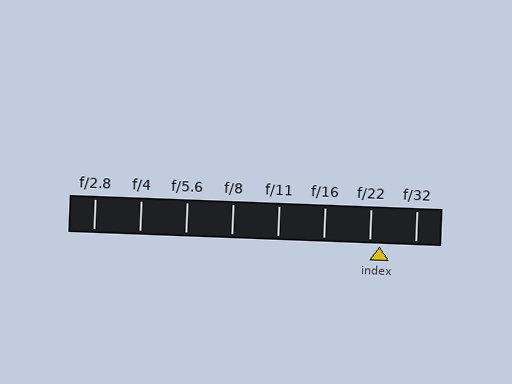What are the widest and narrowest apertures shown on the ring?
The widest aperture shown is f/2.8 and the narrowest is f/32.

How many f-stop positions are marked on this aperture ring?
There are 8 f-stop positions marked.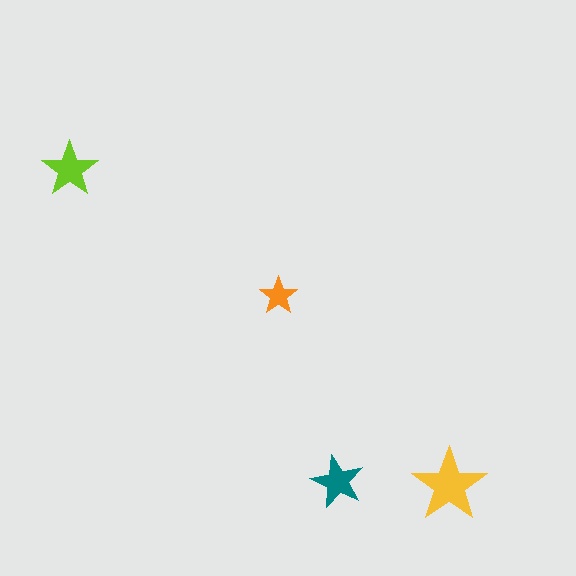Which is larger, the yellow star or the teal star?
The yellow one.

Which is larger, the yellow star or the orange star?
The yellow one.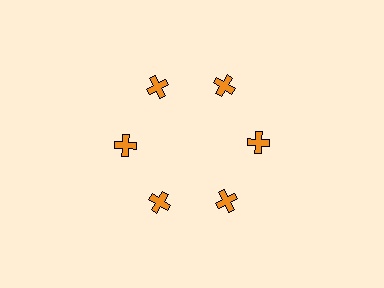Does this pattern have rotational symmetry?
Yes, this pattern has 6-fold rotational symmetry. It looks the same after rotating 60 degrees around the center.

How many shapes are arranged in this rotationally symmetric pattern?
There are 6 shapes, arranged in 6 groups of 1.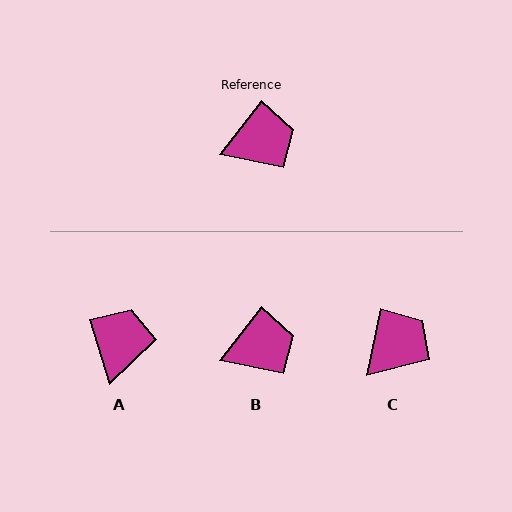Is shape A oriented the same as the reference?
No, it is off by about 55 degrees.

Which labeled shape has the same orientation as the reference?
B.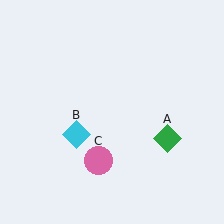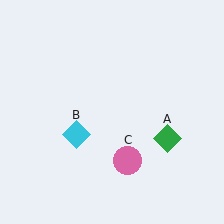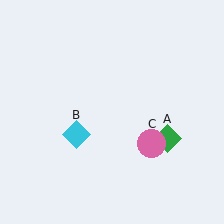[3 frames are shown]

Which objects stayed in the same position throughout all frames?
Green diamond (object A) and cyan diamond (object B) remained stationary.